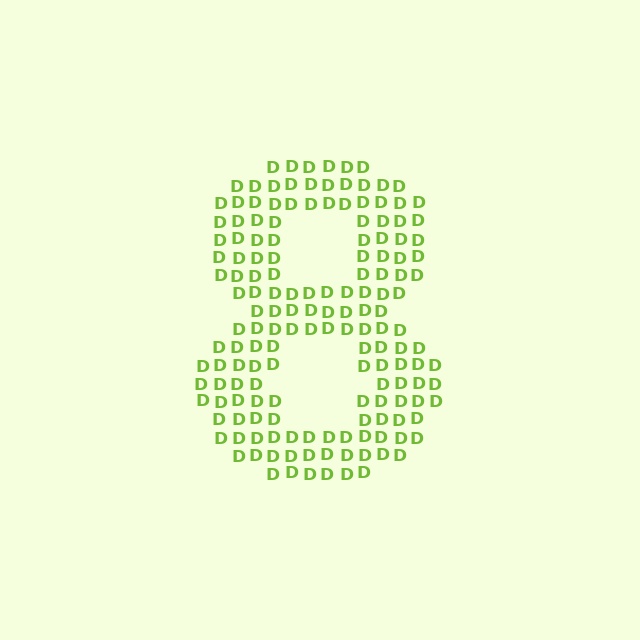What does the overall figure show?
The overall figure shows the digit 8.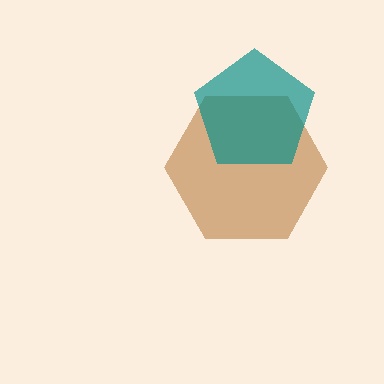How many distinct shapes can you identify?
There are 2 distinct shapes: a brown hexagon, a teal pentagon.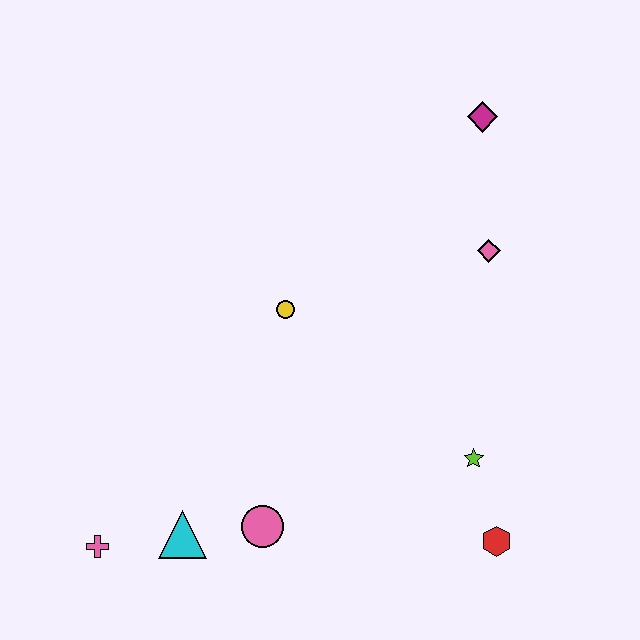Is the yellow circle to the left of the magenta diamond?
Yes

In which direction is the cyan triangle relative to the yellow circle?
The cyan triangle is below the yellow circle.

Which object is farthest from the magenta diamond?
The pink cross is farthest from the magenta diamond.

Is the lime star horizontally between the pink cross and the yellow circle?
No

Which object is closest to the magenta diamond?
The pink diamond is closest to the magenta diamond.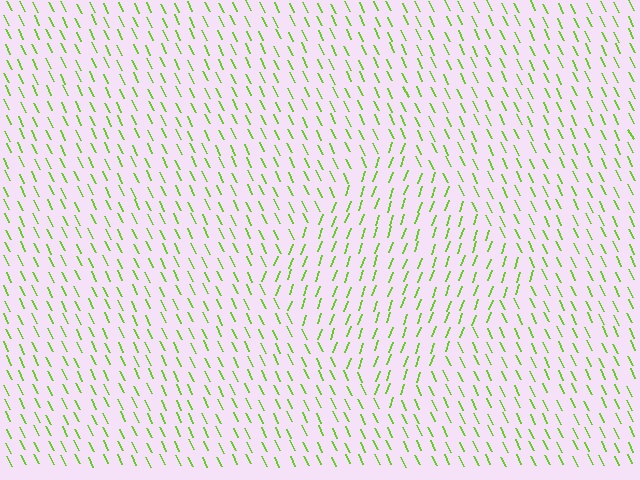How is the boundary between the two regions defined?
The boundary is defined purely by a change in line orientation (approximately 45 degrees difference). All lines are the same color and thickness.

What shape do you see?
I see a diamond.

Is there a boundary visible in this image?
Yes, there is a texture boundary formed by a change in line orientation.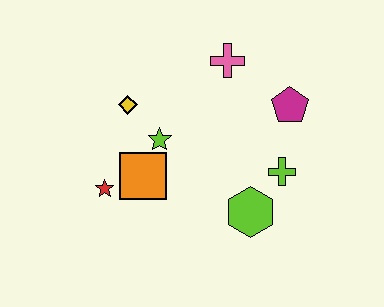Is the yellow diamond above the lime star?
Yes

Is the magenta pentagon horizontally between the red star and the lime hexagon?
No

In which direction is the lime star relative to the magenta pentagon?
The lime star is to the left of the magenta pentagon.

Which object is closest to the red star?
The orange square is closest to the red star.